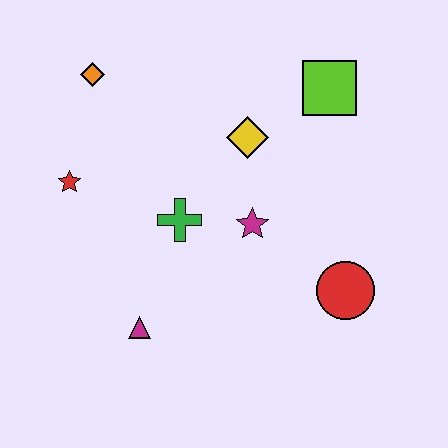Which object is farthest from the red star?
The red circle is farthest from the red star.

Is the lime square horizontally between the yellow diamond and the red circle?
Yes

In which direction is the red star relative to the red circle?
The red star is to the left of the red circle.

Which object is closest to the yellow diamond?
The magenta star is closest to the yellow diamond.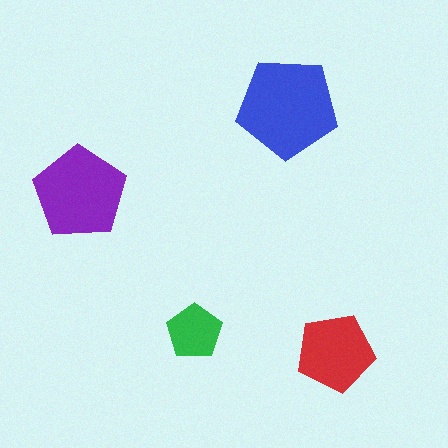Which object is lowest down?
The red pentagon is bottommost.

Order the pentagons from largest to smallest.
the blue one, the purple one, the red one, the green one.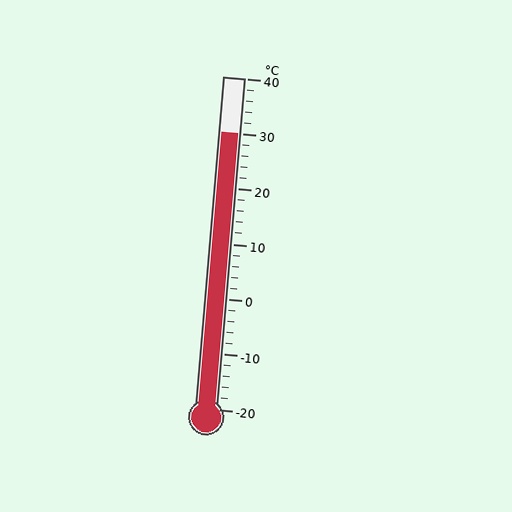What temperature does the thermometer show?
The thermometer shows approximately 30°C.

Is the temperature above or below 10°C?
The temperature is above 10°C.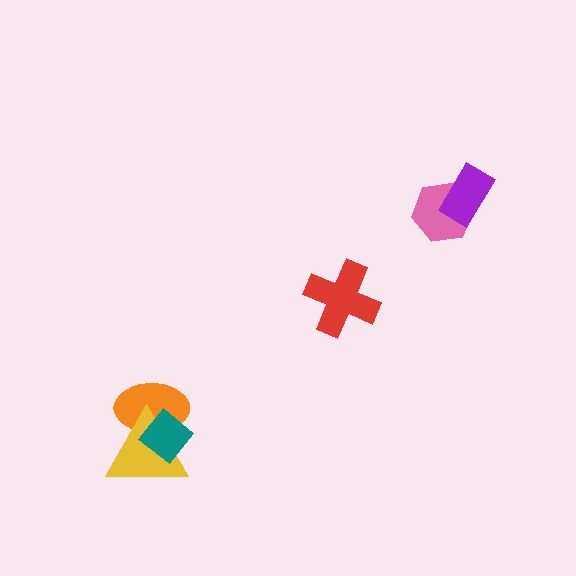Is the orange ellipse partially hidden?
Yes, it is partially covered by another shape.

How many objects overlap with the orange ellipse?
2 objects overlap with the orange ellipse.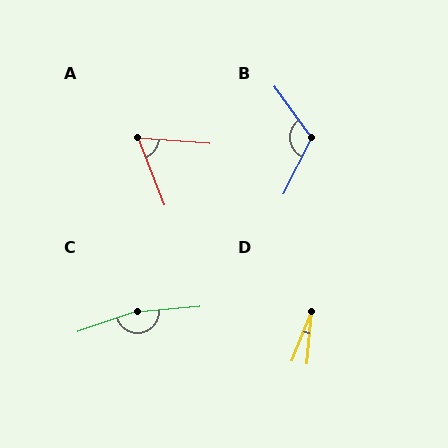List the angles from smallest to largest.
D (16°), A (64°), B (117°), C (166°).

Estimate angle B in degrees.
Approximately 117 degrees.